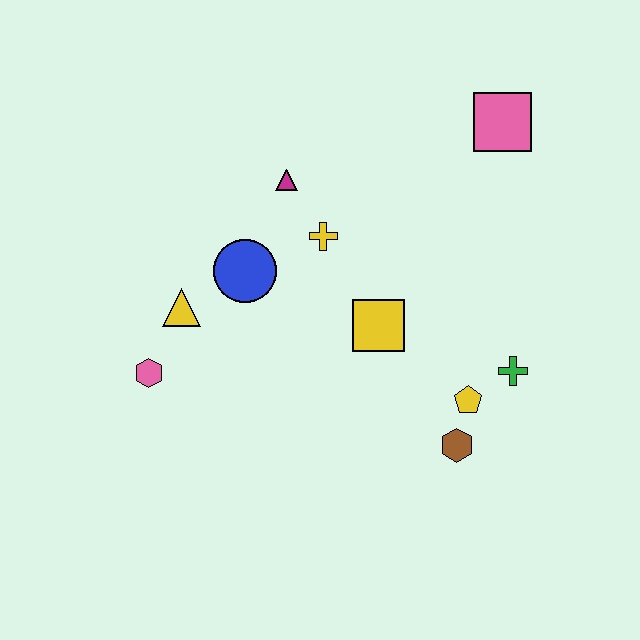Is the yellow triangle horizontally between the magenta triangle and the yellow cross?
No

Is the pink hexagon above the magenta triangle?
No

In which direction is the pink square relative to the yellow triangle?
The pink square is to the right of the yellow triangle.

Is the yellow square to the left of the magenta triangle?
No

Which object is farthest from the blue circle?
The pink square is farthest from the blue circle.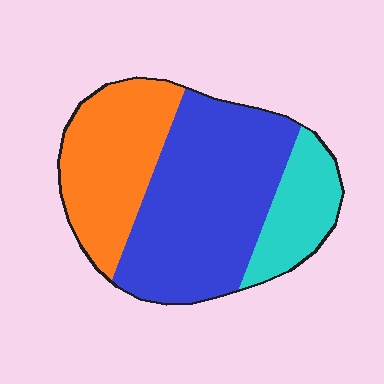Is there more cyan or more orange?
Orange.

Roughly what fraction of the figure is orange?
Orange covers around 30% of the figure.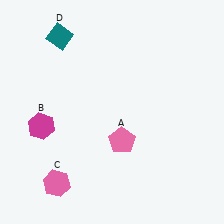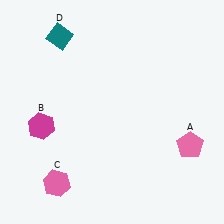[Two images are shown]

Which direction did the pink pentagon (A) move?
The pink pentagon (A) moved right.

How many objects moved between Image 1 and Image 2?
1 object moved between the two images.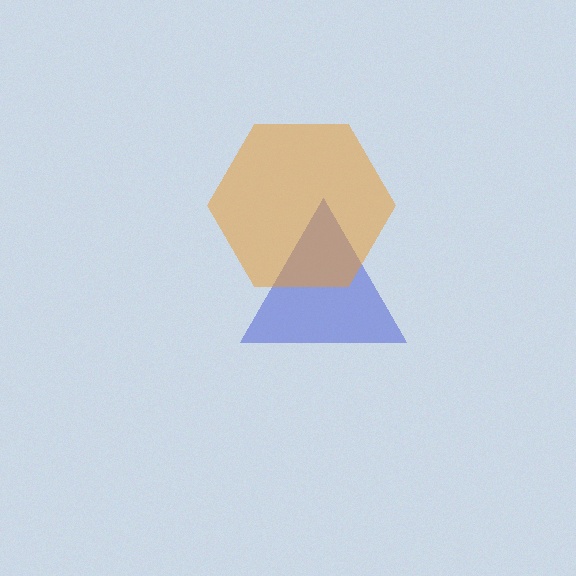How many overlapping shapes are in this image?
There are 2 overlapping shapes in the image.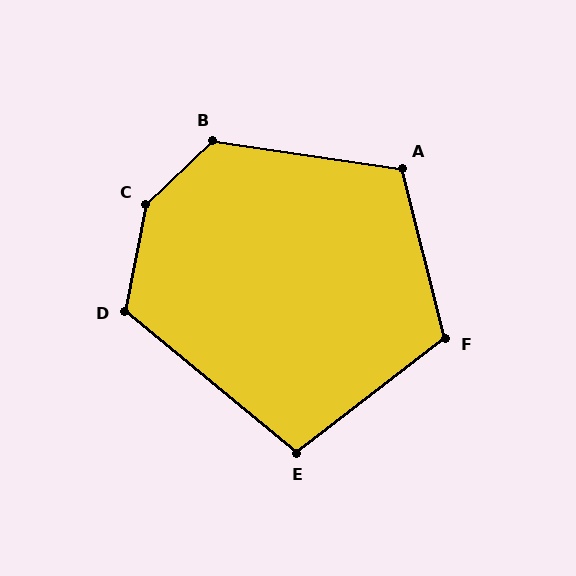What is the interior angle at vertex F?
Approximately 113 degrees (obtuse).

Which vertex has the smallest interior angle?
E, at approximately 103 degrees.